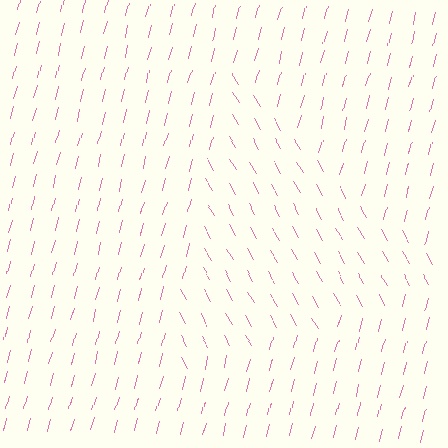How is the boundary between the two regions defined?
The boundary is defined purely by a change in line orientation (approximately 45 degrees difference). All lines are the same color and thickness.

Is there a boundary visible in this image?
Yes, there is a texture boundary formed by a change in line orientation.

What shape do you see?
I see a triangle.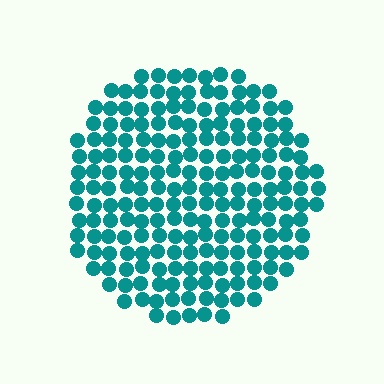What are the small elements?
The small elements are circles.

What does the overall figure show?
The overall figure shows a circle.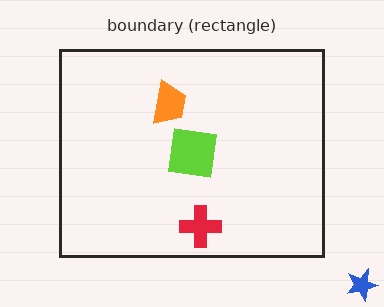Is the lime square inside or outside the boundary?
Inside.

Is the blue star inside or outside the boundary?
Outside.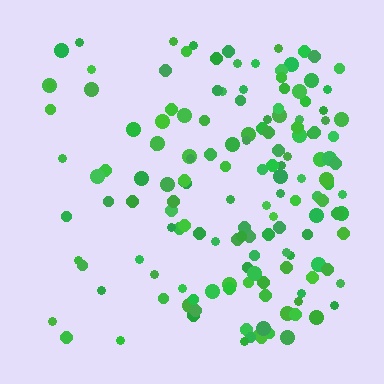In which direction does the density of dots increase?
From left to right, with the right side densest.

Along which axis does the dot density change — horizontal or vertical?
Horizontal.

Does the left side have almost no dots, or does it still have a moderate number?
Still a moderate number, just noticeably fewer than the right.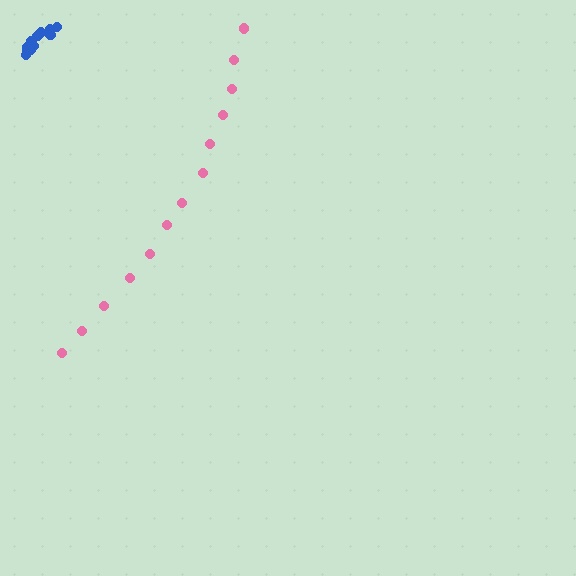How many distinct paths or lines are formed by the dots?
There are 2 distinct paths.